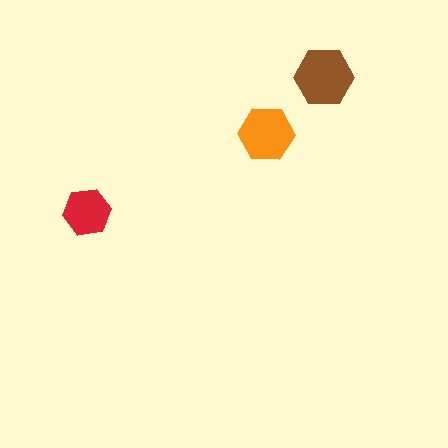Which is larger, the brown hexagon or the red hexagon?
The brown one.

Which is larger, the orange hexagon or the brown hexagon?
The brown one.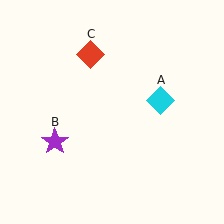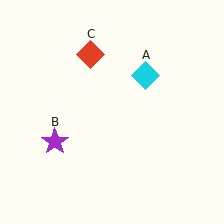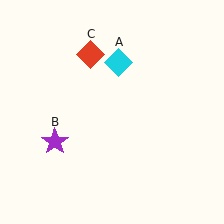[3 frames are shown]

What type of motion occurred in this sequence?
The cyan diamond (object A) rotated counterclockwise around the center of the scene.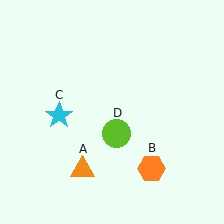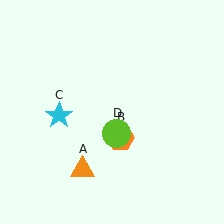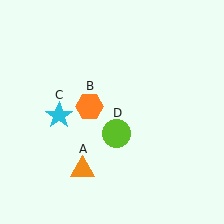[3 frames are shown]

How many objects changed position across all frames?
1 object changed position: orange hexagon (object B).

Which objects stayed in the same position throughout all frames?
Orange triangle (object A) and cyan star (object C) and lime circle (object D) remained stationary.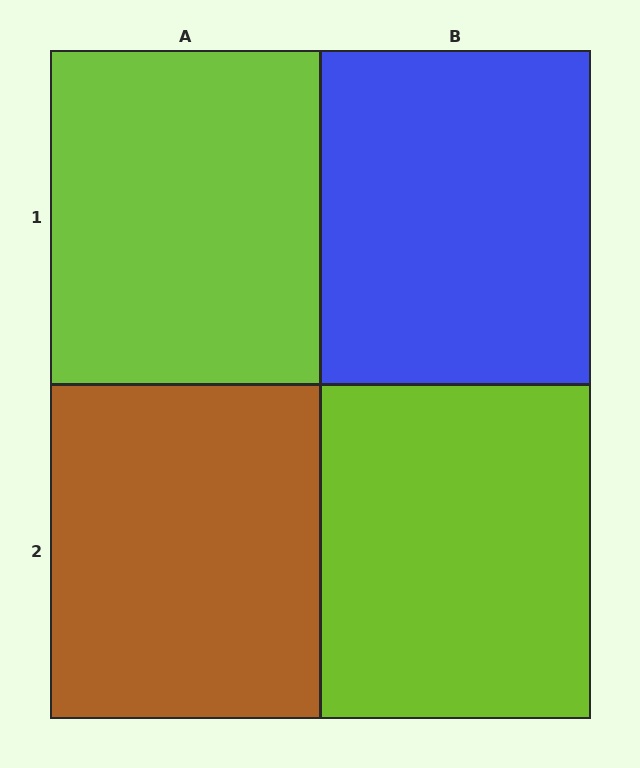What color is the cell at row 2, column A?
Brown.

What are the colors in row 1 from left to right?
Lime, blue.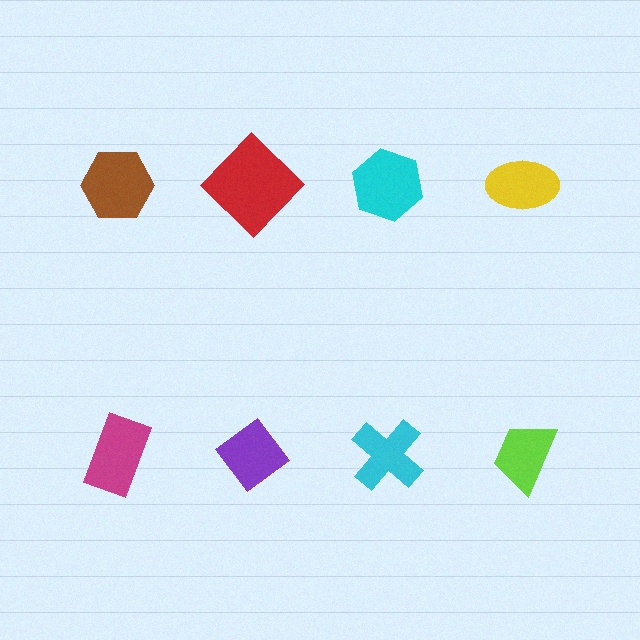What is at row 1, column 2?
A red diamond.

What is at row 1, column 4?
A yellow ellipse.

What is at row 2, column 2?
A purple diamond.